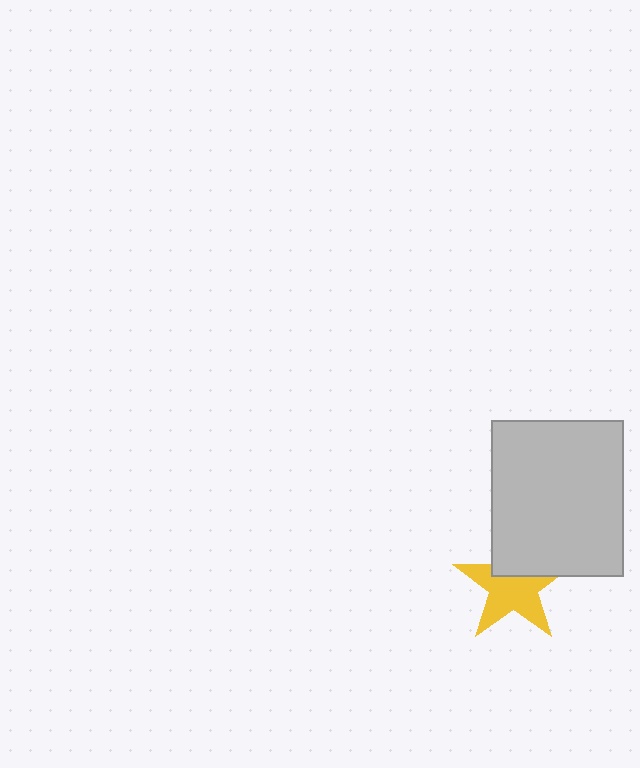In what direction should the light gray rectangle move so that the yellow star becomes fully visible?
The light gray rectangle should move up. That is the shortest direction to clear the overlap and leave the yellow star fully visible.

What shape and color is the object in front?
The object in front is a light gray rectangle.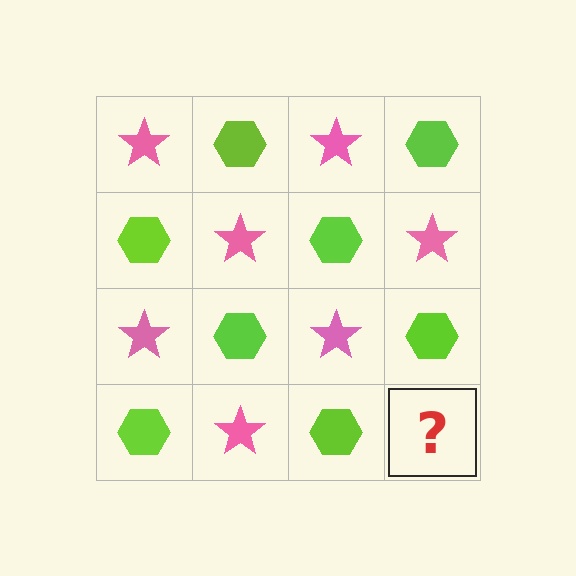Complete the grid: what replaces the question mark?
The question mark should be replaced with a pink star.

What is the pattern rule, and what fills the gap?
The rule is that it alternates pink star and lime hexagon in a checkerboard pattern. The gap should be filled with a pink star.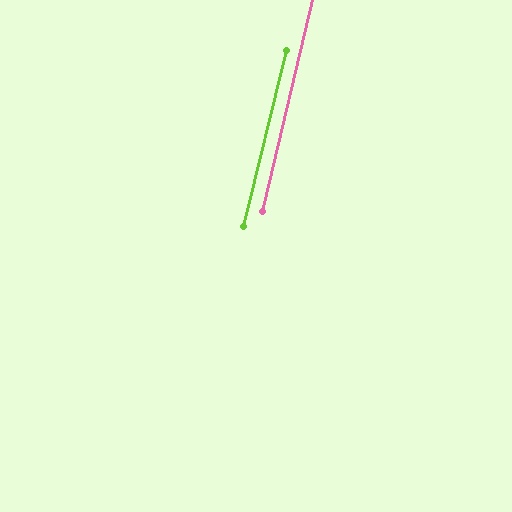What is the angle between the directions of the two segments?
Approximately 1 degree.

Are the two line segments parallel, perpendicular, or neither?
Parallel — their directions differ by only 0.7°.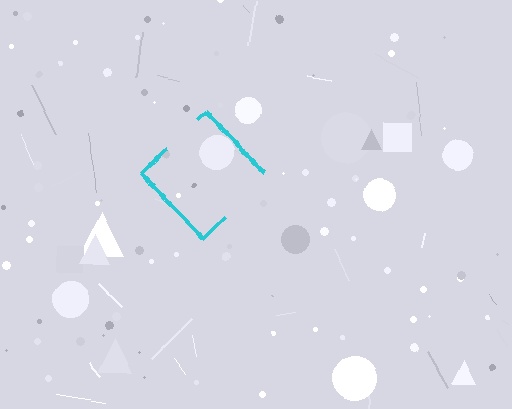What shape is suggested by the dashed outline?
The dashed outline suggests a diamond.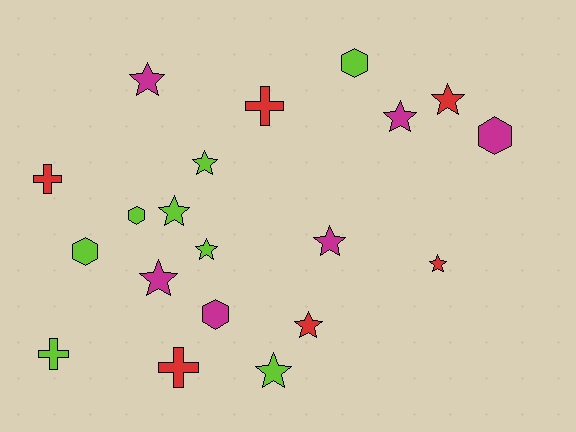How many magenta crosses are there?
There are no magenta crosses.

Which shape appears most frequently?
Star, with 11 objects.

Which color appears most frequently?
Lime, with 8 objects.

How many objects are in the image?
There are 20 objects.